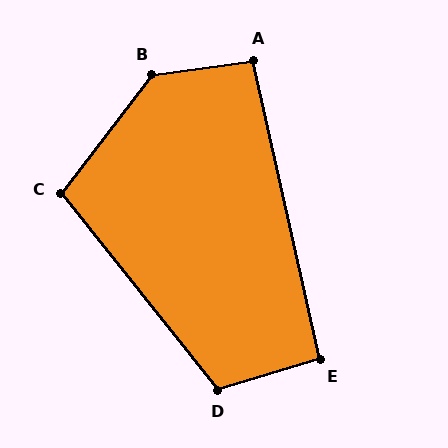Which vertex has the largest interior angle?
B, at approximately 135 degrees.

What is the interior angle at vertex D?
Approximately 112 degrees (obtuse).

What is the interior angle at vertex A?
Approximately 95 degrees (approximately right).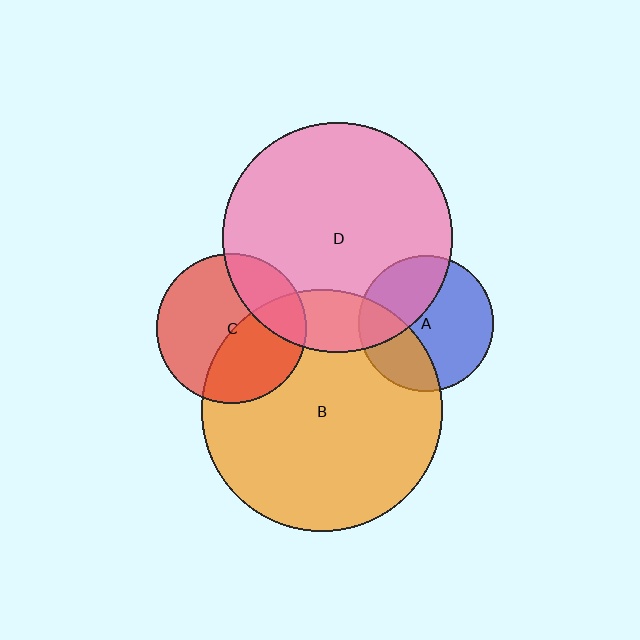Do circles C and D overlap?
Yes.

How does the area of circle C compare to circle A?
Approximately 1.2 times.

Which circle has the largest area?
Circle B (orange).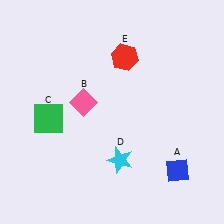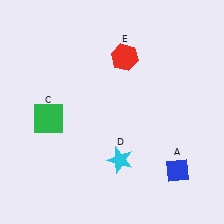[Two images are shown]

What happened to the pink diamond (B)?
The pink diamond (B) was removed in Image 2. It was in the top-left area of Image 1.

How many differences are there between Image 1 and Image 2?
There is 1 difference between the two images.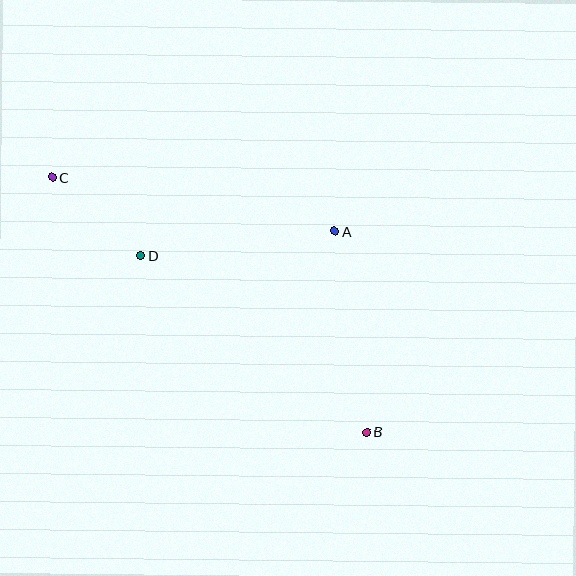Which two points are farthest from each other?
Points B and C are farthest from each other.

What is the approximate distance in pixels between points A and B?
The distance between A and B is approximately 204 pixels.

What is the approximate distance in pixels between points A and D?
The distance between A and D is approximately 195 pixels.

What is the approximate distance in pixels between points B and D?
The distance between B and D is approximately 286 pixels.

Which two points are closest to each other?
Points C and D are closest to each other.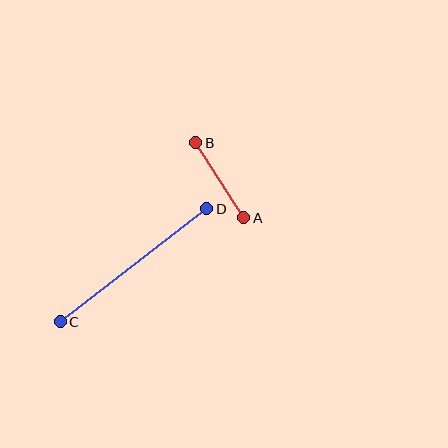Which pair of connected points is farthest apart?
Points C and D are farthest apart.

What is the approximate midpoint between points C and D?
The midpoint is at approximately (134, 265) pixels.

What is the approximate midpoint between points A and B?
The midpoint is at approximately (220, 180) pixels.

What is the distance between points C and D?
The distance is approximately 185 pixels.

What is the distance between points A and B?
The distance is approximately 89 pixels.